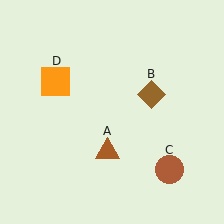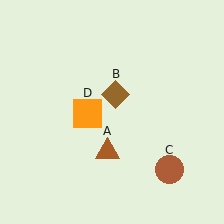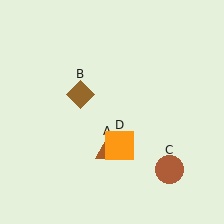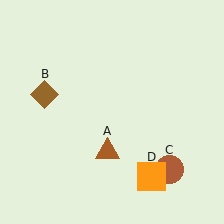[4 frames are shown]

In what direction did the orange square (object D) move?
The orange square (object D) moved down and to the right.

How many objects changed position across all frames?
2 objects changed position: brown diamond (object B), orange square (object D).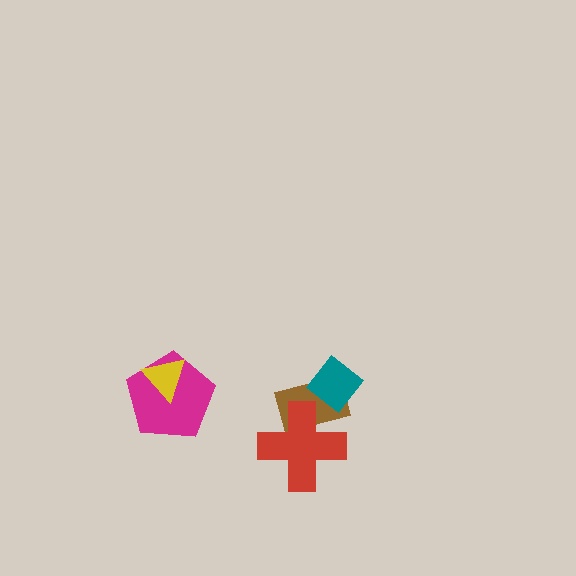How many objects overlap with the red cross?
1 object overlaps with the red cross.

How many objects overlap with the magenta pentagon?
1 object overlaps with the magenta pentagon.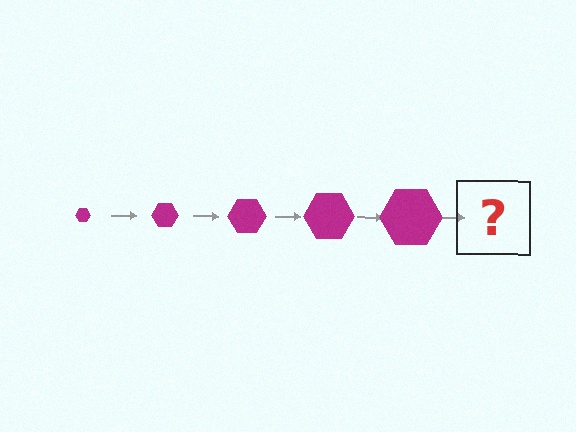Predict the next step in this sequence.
The next step is a magenta hexagon, larger than the previous one.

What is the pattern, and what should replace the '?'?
The pattern is that the hexagon gets progressively larger each step. The '?' should be a magenta hexagon, larger than the previous one.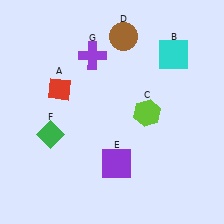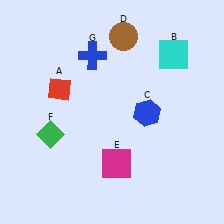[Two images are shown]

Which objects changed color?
C changed from lime to blue. E changed from purple to magenta. G changed from purple to blue.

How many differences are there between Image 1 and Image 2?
There are 3 differences between the two images.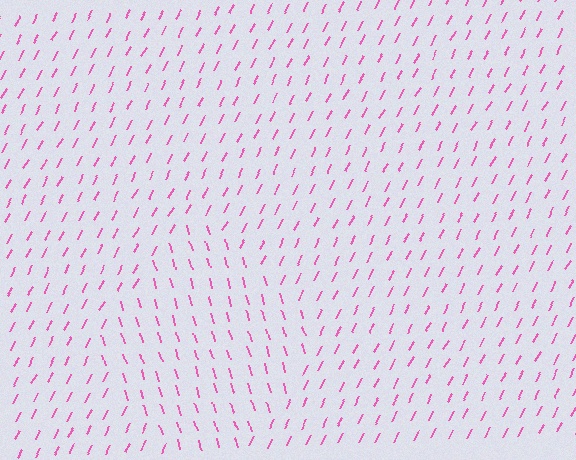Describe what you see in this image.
The image is filled with small pink line segments. A diamond region in the image has lines oriented differently from the surrounding lines, creating a visible texture boundary.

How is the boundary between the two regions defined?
The boundary is defined purely by a change in line orientation (approximately 45 degrees difference). All lines are the same color and thickness.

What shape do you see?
I see a diamond.